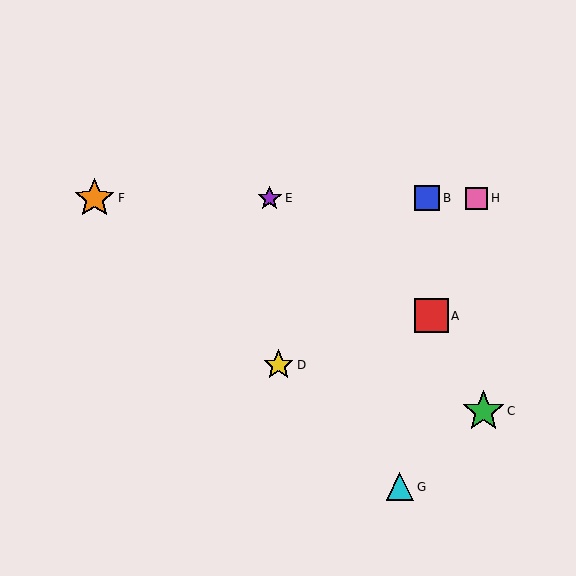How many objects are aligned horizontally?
4 objects (B, E, F, H) are aligned horizontally.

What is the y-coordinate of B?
Object B is at y≈198.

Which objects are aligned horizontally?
Objects B, E, F, H are aligned horizontally.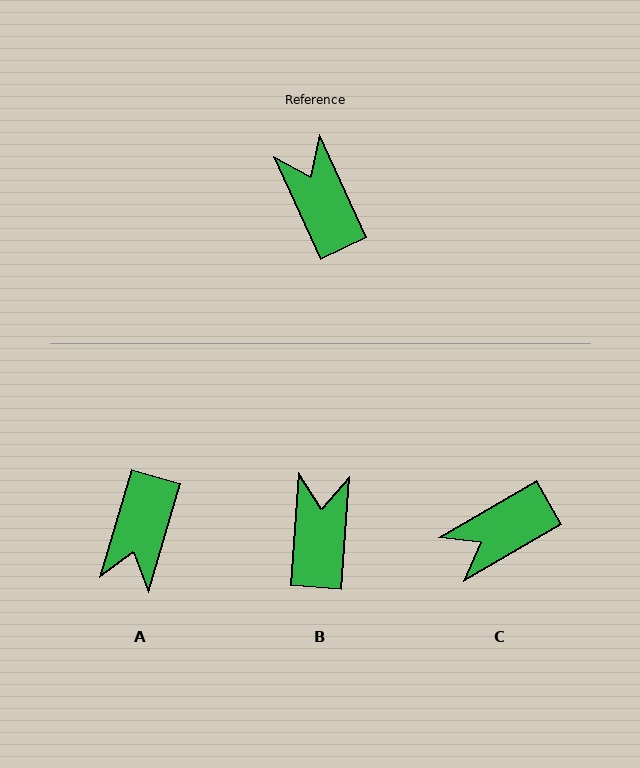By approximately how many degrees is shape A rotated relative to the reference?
Approximately 139 degrees counter-clockwise.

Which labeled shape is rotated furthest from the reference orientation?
A, about 139 degrees away.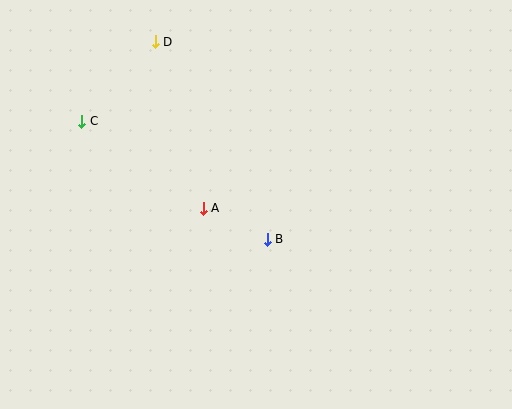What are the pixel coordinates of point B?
Point B is at (267, 239).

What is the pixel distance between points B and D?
The distance between B and D is 227 pixels.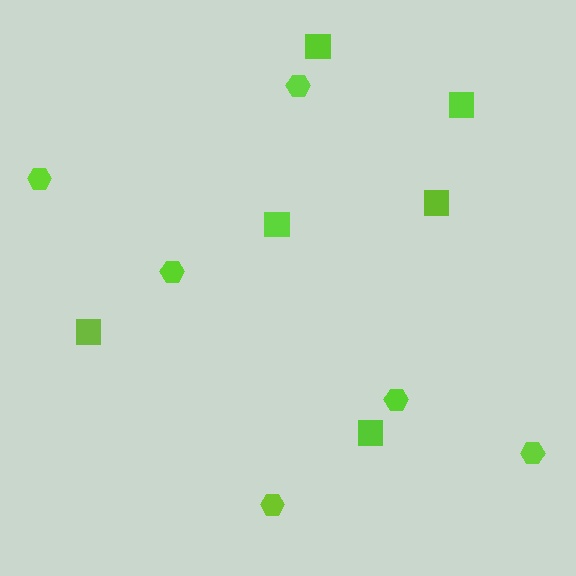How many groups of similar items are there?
There are 2 groups: one group of squares (6) and one group of hexagons (6).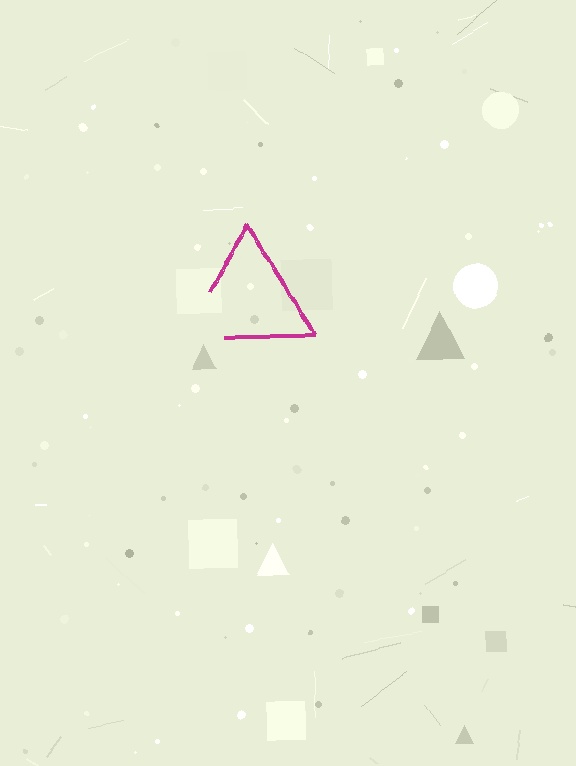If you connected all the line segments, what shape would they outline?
They would outline a triangle.